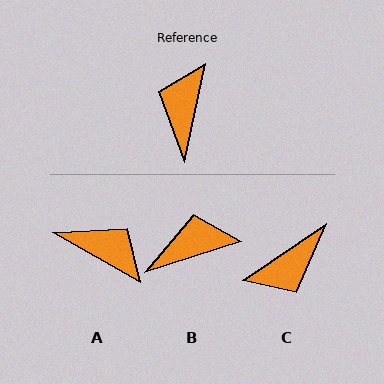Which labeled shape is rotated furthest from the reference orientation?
C, about 137 degrees away.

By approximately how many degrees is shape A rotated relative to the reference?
Approximately 107 degrees clockwise.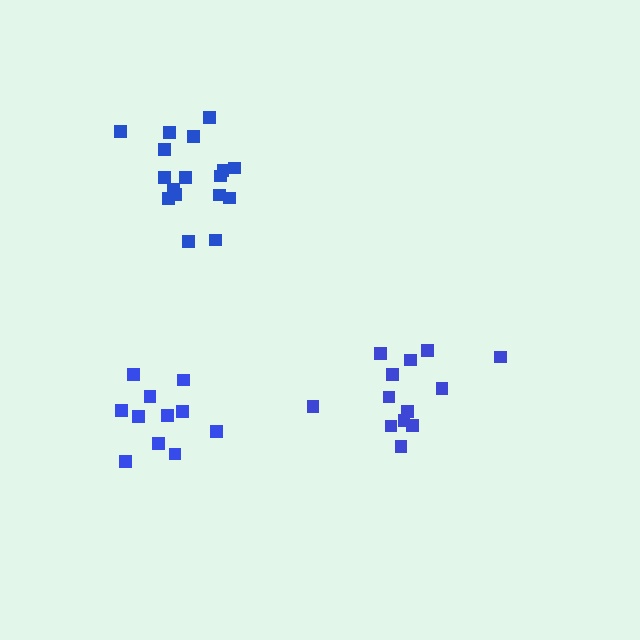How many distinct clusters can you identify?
There are 3 distinct clusters.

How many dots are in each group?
Group 1: 13 dots, Group 2: 17 dots, Group 3: 11 dots (41 total).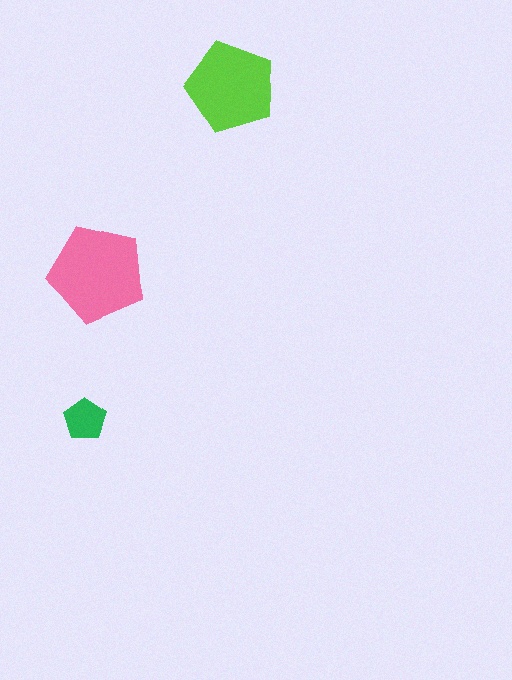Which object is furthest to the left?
The green pentagon is leftmost.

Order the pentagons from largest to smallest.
the pink one, the lime one, the green one.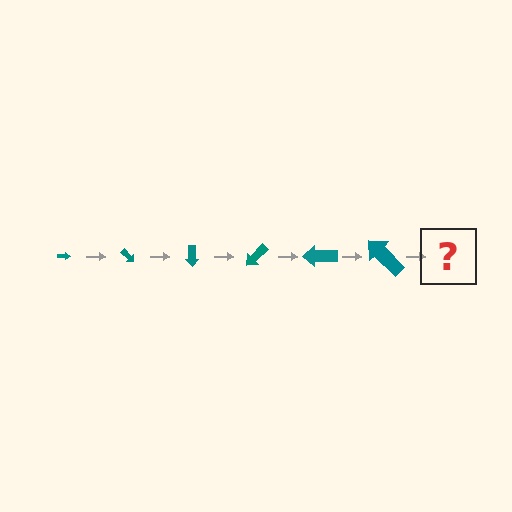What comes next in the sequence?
The next element should be an arrow, larger than the previous one and rotated 270 degrees from the start.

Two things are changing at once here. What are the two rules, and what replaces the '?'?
The two rules are that the arrow grows larger each step and it rotates 45 degrees each step. The '?' should be an arrow, larger than the previous one and rotated 270 degrees from the start.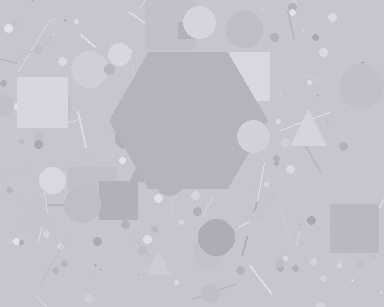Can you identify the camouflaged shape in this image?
The camouflaged shape is a hexagon.